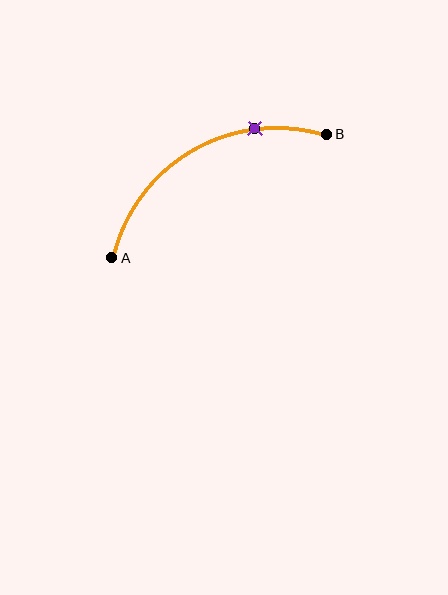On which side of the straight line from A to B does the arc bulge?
The arc bulges above the straight line connecting A and B.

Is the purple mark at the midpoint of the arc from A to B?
No. The purple mark lies on the arc but is closer to endpoint B. The arc midpoint would be at the point on the curve equidistant along the arc from both A and B.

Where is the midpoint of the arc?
The arc midpoint is the point on the curve farthest from the straight line joining A and B. It sits above that line.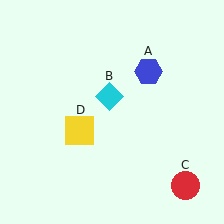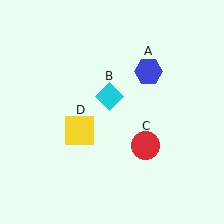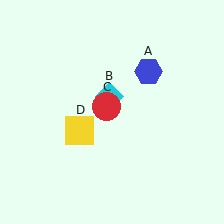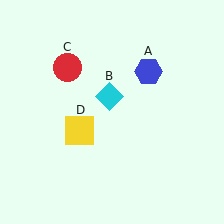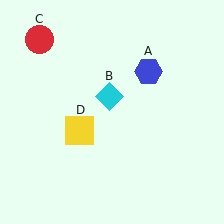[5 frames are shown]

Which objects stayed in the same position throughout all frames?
Blue hexagon (object A) and cyan diamond (object B) and yellow square (object D) remained stationary.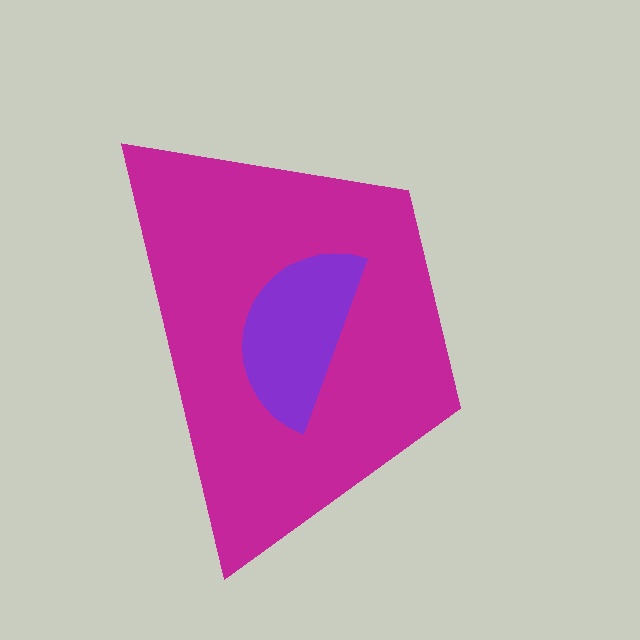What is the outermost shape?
The magenta trapezoid.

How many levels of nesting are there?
2.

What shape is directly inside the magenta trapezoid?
The purple semicircle.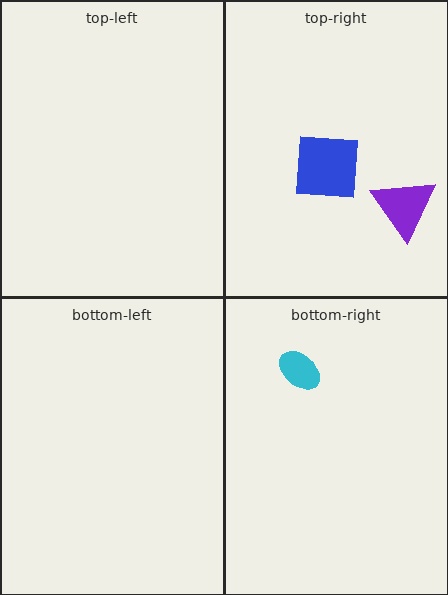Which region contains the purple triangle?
The top-right region.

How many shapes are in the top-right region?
2.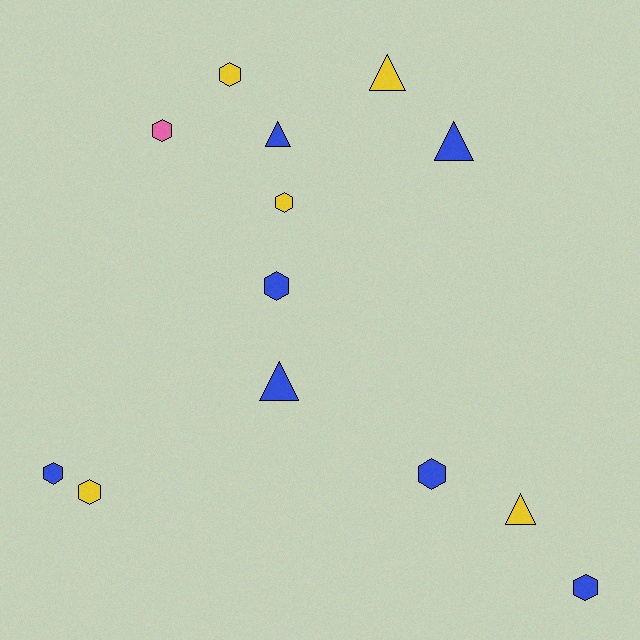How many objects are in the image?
There are 13 objects.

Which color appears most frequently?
Blue, with 7 objects.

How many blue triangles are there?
There are 3 blue triangles.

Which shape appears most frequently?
Hexagon, with 8 objects.